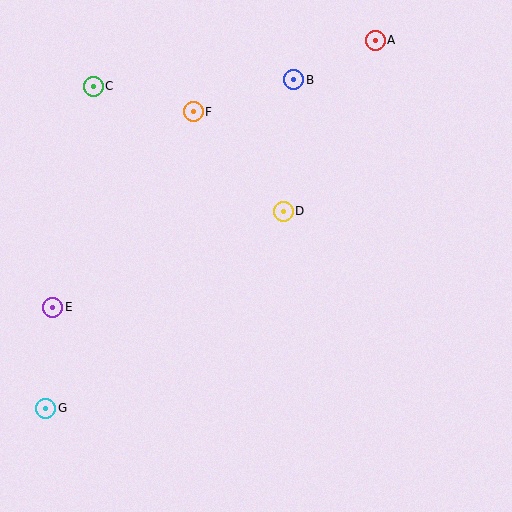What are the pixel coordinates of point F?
Point F is at (193, 112).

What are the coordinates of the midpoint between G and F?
The midpoint between G and F is at (120, 260).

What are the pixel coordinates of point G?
Point G is at (46, 408).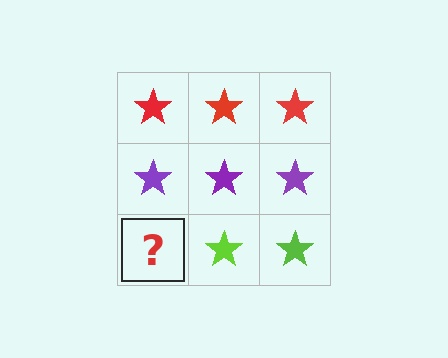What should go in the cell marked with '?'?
The missing cell should contain a lime star.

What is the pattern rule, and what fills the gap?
The rule is that each row has a consistent color. The gap should be filled with a lime star.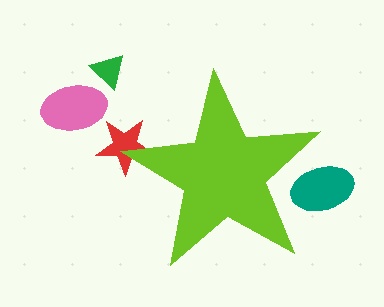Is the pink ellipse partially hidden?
No, the pink ellipse is fully visible.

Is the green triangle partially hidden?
No, the green triangle is fully visible.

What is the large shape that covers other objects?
A lime star.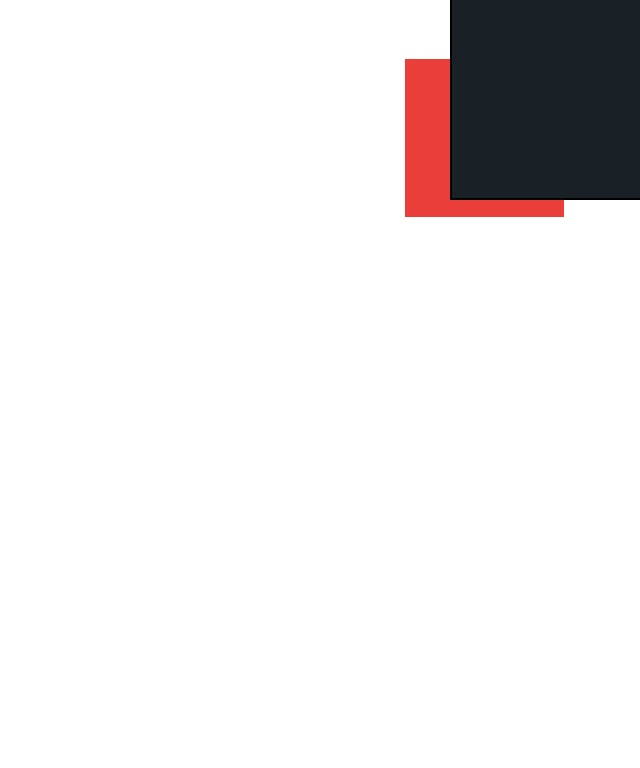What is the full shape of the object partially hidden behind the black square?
The partially hidden object is a red square.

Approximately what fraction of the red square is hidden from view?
Roughly 64% of the red square is hidden behind the black square.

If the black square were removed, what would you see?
You would see the complete red square.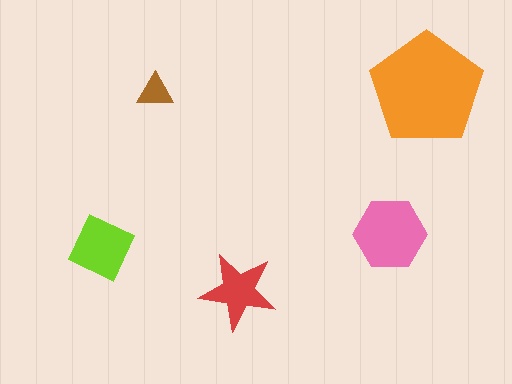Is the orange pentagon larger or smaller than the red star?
Larger.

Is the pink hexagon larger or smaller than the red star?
Larger.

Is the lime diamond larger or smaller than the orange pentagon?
Smaller.